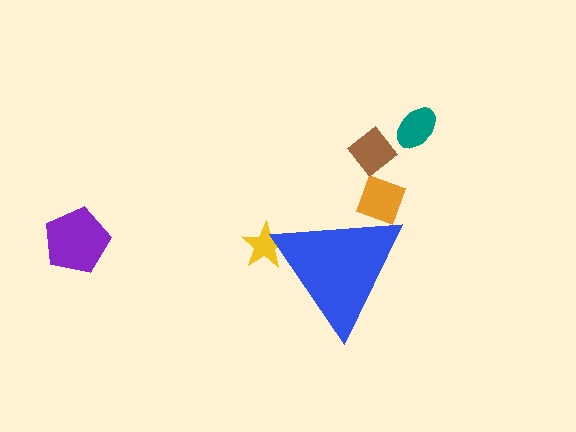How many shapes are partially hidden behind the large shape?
2 shapes are partially hidden.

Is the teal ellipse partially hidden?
No, the teal ellipse is fully visible.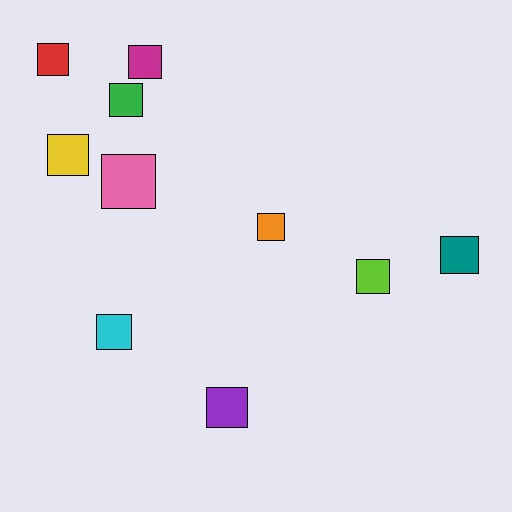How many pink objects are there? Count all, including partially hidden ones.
There is 1 pink object.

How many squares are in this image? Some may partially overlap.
There are 10 squares.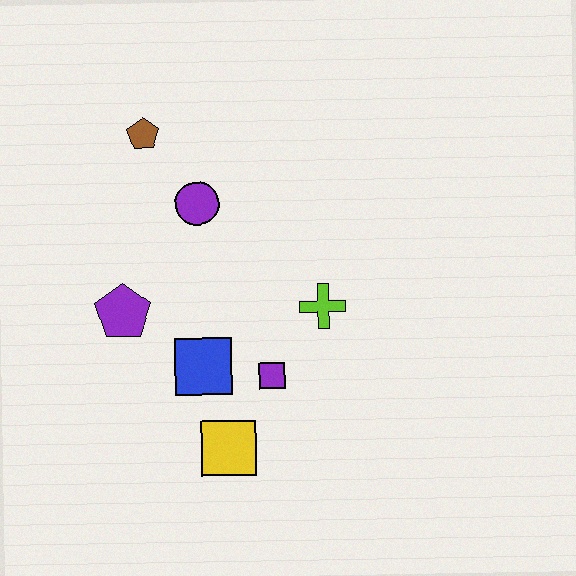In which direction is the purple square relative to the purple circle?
The purple square is below the purple circle.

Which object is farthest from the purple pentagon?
The lime cross is farthest from the purple pentagon.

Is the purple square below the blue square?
Yes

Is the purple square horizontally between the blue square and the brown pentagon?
No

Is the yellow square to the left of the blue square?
No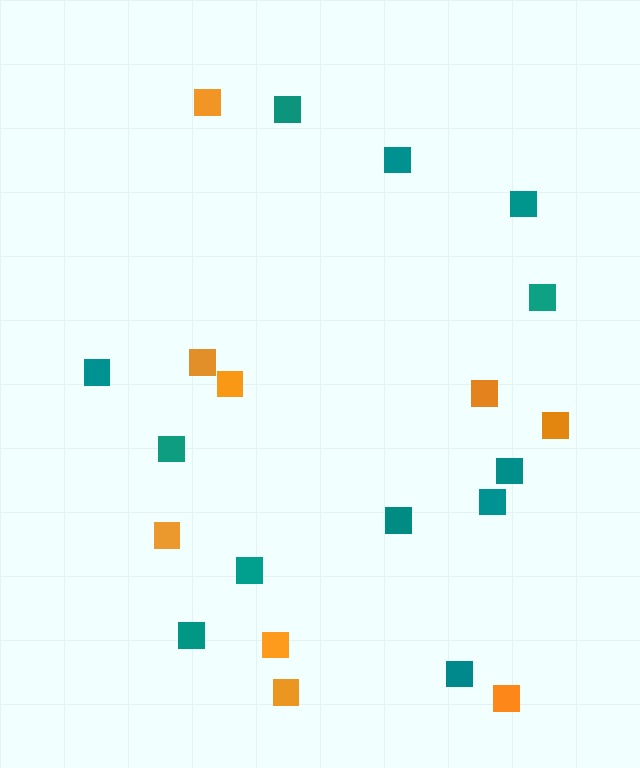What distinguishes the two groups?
There are 2 groups: one group of orange squares (9) and one group of teal squares (12).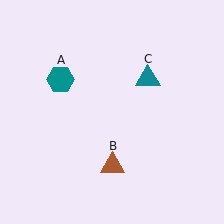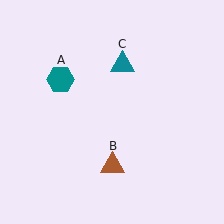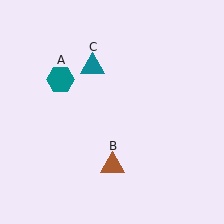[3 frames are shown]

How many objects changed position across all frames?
1 object changed position: teal triangle (object C).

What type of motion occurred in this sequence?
The teal triangle (object C) rotated counterclockwise around the center of the scene.